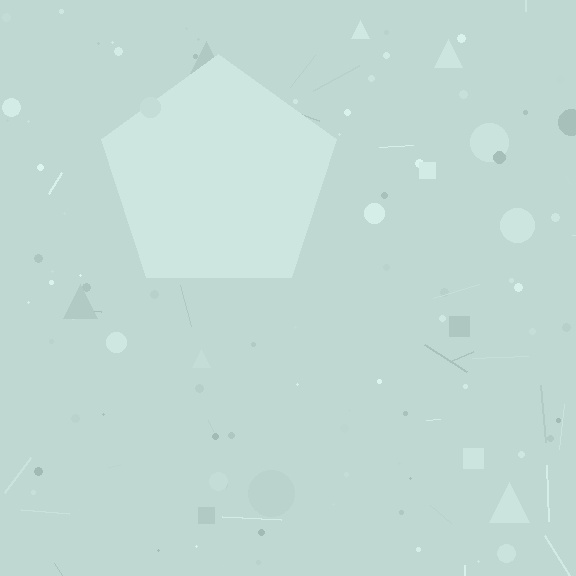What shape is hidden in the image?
A pentagon is hidden in the image.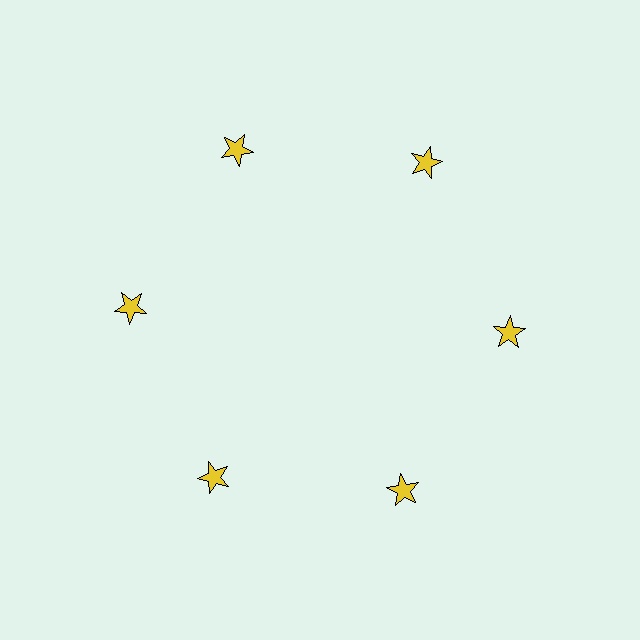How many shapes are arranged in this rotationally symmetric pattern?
There are 6 shapes, arranged in 6 groups of 1.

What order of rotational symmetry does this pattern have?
This pattern has 6-fold rotational symmetry.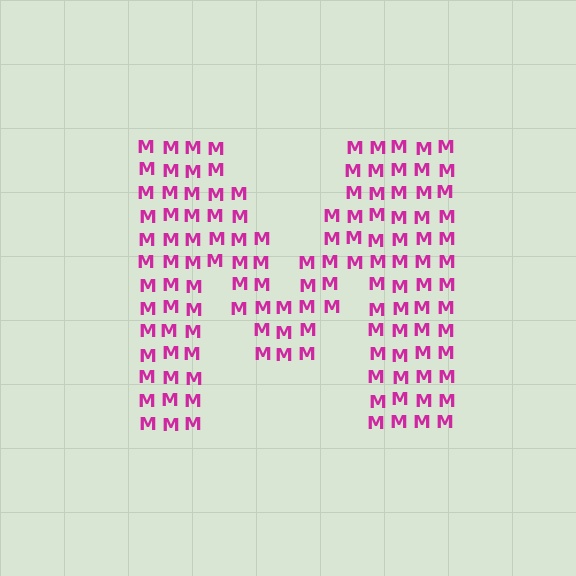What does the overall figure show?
The overall figure shows the letter M.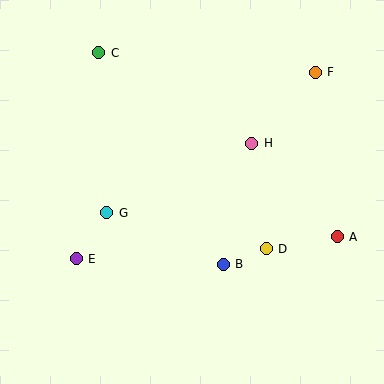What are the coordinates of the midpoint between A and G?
The midpoint between A and G is at (222, 225).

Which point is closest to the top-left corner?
Point C is closest to the top-left corner.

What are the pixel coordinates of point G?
Point G is at (107, 213).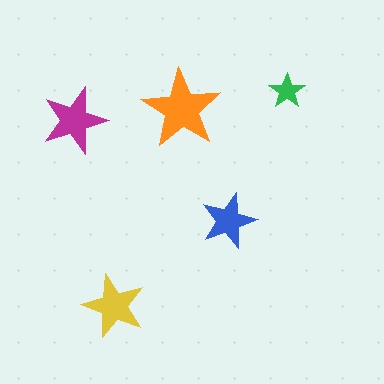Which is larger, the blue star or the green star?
The blue one.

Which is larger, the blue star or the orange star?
The orange one.